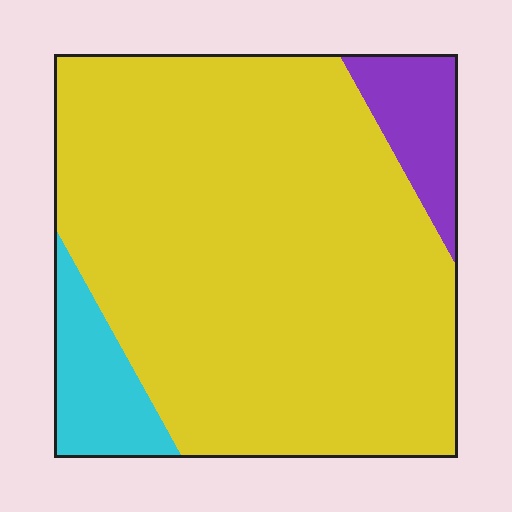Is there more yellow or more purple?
Yellow.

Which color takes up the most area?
Yellow, at roughly 85%.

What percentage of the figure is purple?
Purple takes up about one tenth (1/10) of the figure.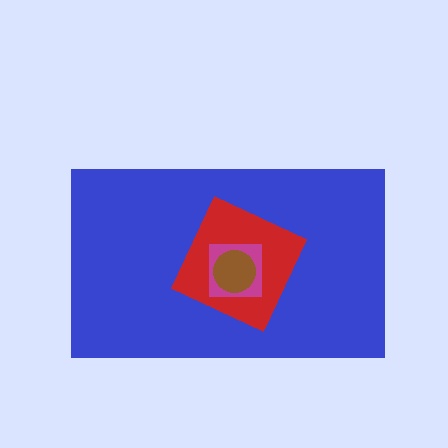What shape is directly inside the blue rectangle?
The red diamond.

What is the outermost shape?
The blue rectangle.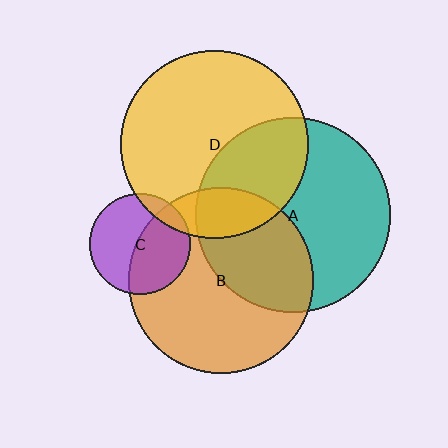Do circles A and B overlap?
Yes.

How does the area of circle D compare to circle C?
Approximately 3.5 times.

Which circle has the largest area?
Circle A (teal).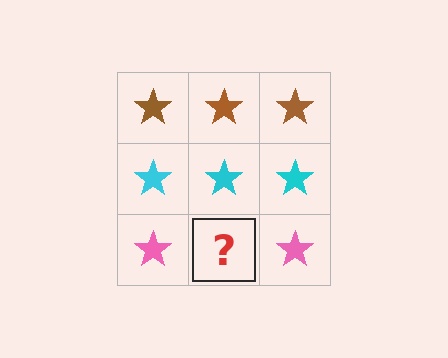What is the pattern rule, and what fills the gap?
The rule is that each row has a consistent color. The gap should be filled with a pink star.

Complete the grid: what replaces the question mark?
The question mark should be replaced with a pink star.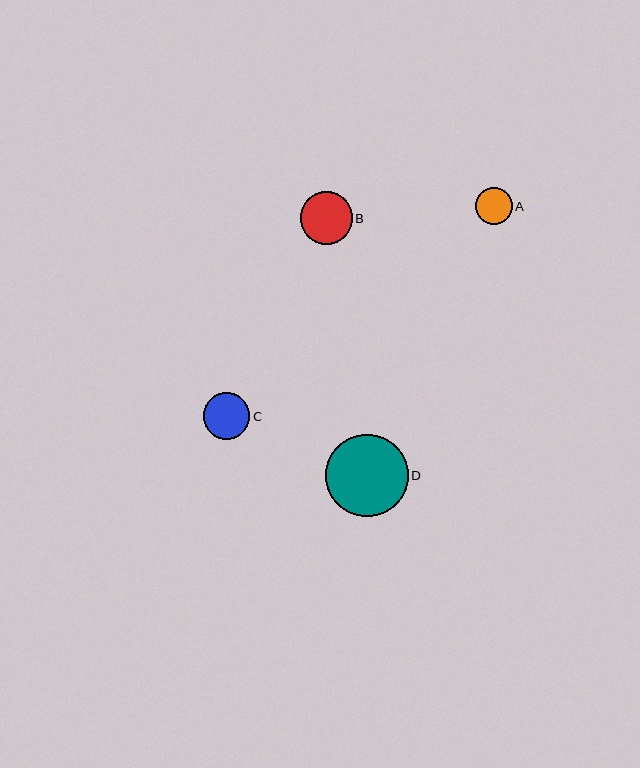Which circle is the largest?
Circle D is the largest with a size of approximately 83 pixels.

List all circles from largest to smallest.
From largest to smallest: D, B, C, A.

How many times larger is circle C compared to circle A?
Circle C is approximately 1.2 times the size of circle A.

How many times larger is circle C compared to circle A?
Circle C is approximately 1.2 times the size of circle A.